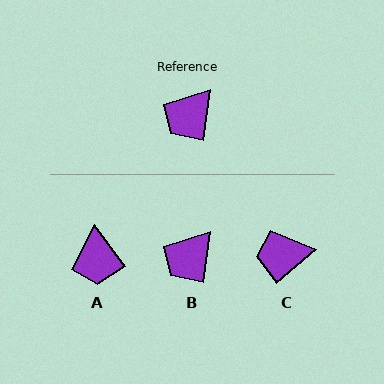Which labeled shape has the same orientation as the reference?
B.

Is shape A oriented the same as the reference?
No, it is off by about 45 degrees.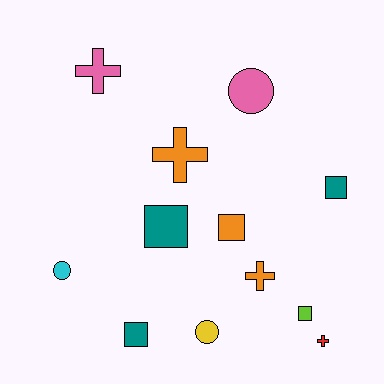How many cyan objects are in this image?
There is 1 cyan object.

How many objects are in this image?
There are 12 objects.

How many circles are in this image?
There are 3 circles.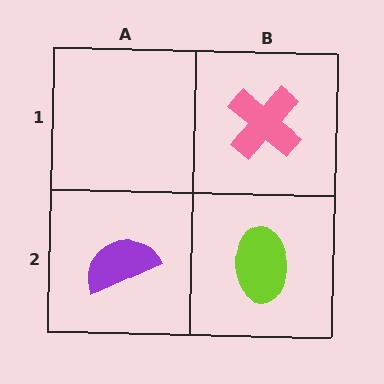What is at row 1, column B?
A pink cross.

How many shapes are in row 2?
2 shapes.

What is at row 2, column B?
A lime ellipse.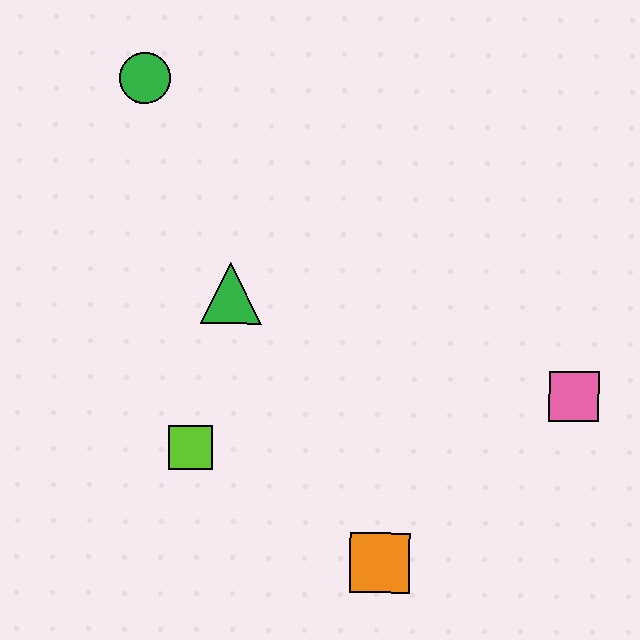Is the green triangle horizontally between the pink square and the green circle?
Yes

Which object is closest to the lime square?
The green triangle is closest to the lime square.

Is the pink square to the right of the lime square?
Yes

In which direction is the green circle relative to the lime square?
The green circle is above the lime square.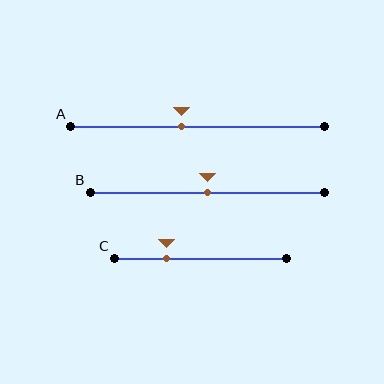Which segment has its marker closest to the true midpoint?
Segment B has its marker closest to the true midpoint.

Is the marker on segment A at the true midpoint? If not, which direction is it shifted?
No, the marker on segment A is shifted to the left by about 6% of the segment length.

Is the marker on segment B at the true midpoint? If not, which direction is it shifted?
Yes, the marker on segment B is at the true midpoint.